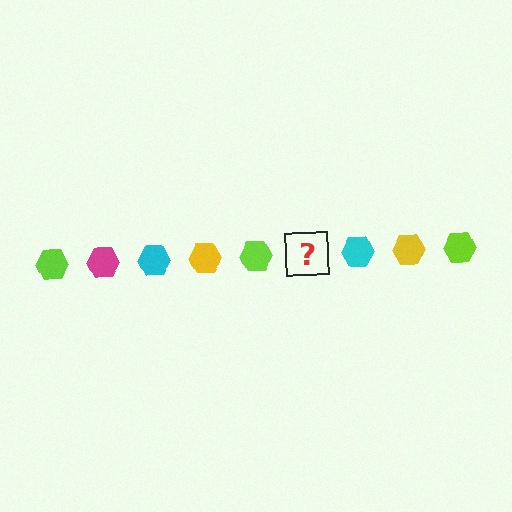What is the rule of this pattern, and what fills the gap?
The rule is that the pattern cycles through lime, magenta, cyan, yellow hexagons. The gap should be filled with a magenta hexagon.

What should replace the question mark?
The question mark should be replaced with a magenta hexagon.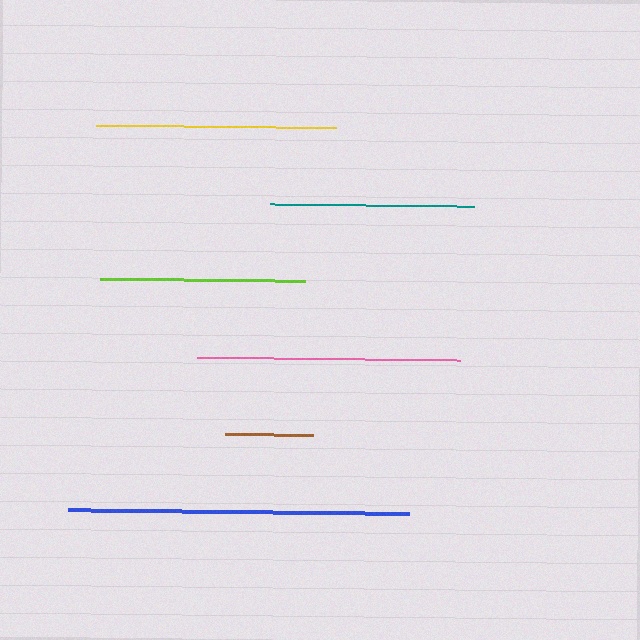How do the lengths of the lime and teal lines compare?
The lime and teal lines are approximately the same length.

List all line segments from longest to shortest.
From longest to shortest: blue, pink, yellow, lime, teal, brown.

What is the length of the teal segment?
The teal segment is approximately 204 pixels long.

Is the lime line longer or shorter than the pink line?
The pink line is longer than the lime line.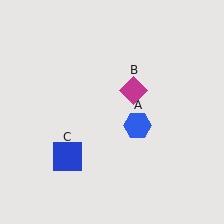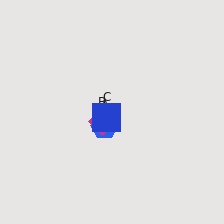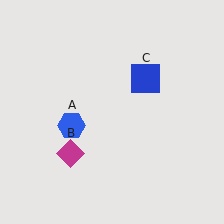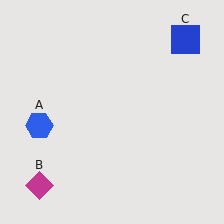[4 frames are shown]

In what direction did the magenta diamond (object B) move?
The magenta diamond (object B) moved down and to the left.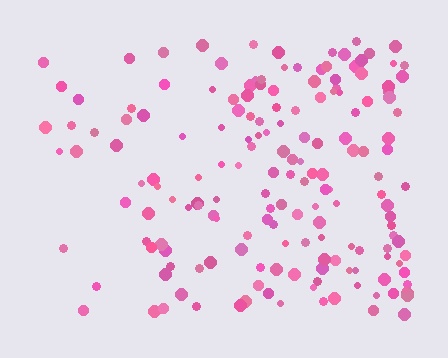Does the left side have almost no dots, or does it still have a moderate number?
Still a moderate number, just noticeably fewer than the right.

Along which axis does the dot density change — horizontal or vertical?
Horizontal.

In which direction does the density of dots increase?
From left to right, with the right side densest.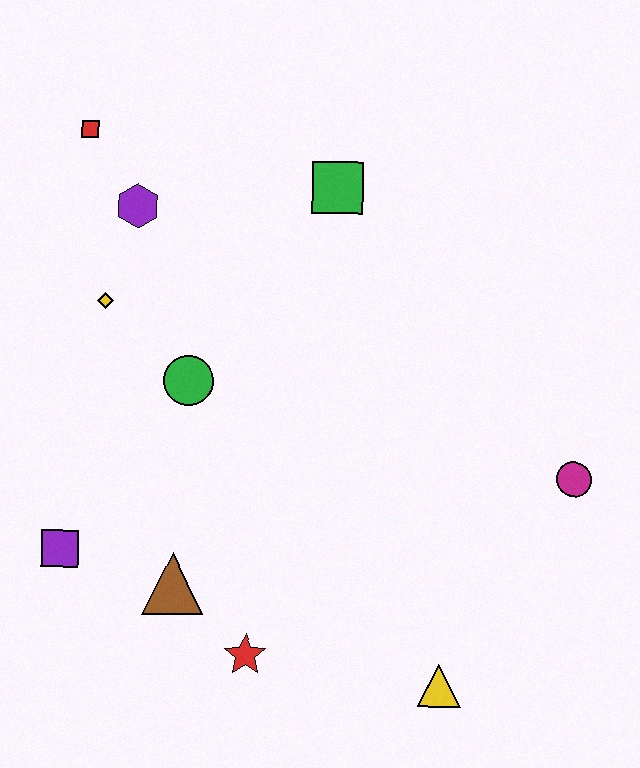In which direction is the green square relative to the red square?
The green square is to the right of the red square.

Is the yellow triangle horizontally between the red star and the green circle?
No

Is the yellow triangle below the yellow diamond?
Yes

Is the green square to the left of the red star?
No